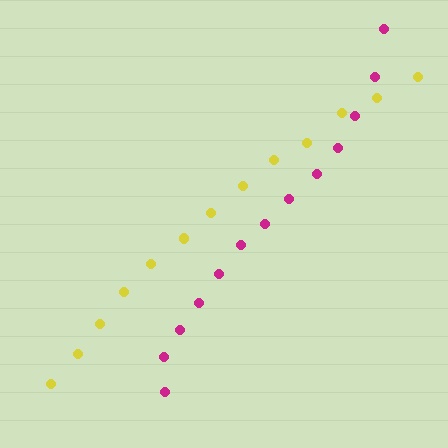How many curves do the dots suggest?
There are 2 distinct paths.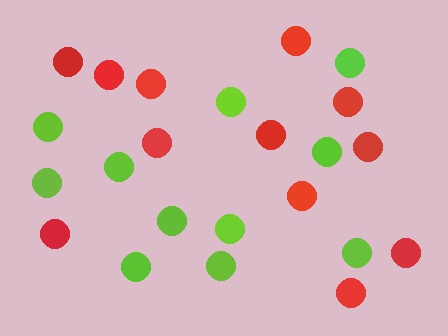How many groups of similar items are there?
There are 2 groups: one group of red circles (12) and one group of lime circles (11).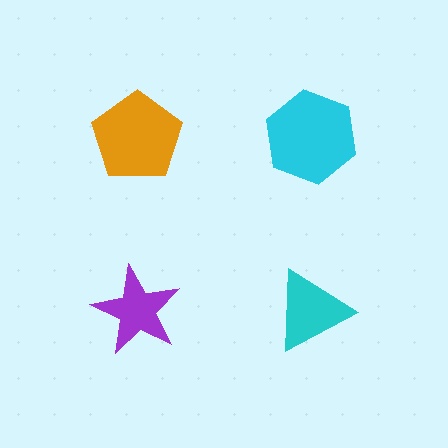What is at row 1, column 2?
A cyan hexagon.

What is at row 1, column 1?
An orange pentagon.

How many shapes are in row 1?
2 shapes.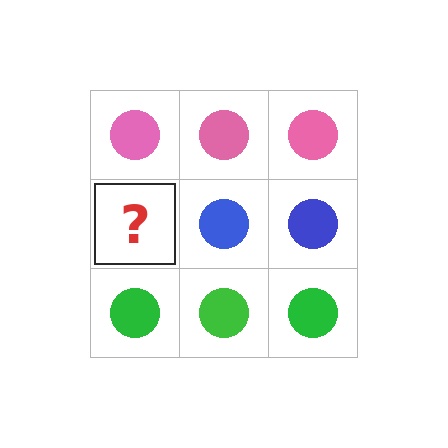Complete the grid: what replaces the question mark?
The question mark should be replaced with a blue circle.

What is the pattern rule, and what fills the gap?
The rule is that each row has a consistent color. The gap should be filled with a blue circle.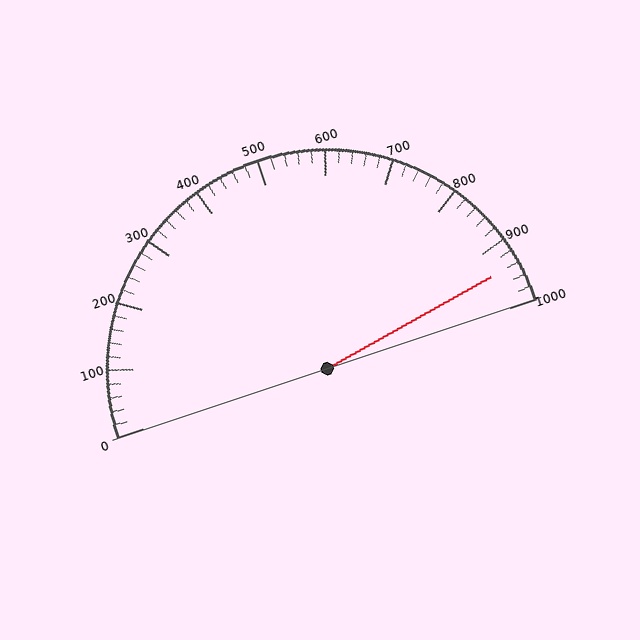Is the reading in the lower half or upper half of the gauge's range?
The reading is in the upper half of the range (0 to 1000).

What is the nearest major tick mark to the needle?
The nearest major tick mark is 900.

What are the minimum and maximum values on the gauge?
The gauge ranges from 0 to 1000.